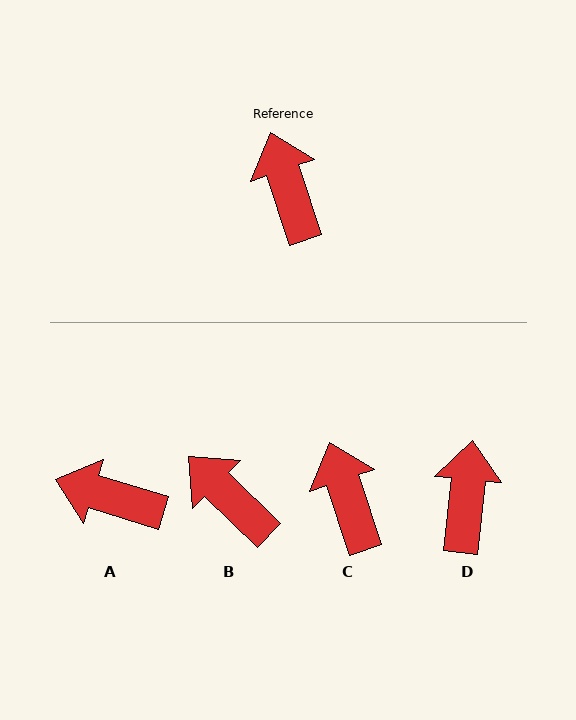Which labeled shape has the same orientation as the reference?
C.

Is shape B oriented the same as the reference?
No, it is off by about 27 degrees.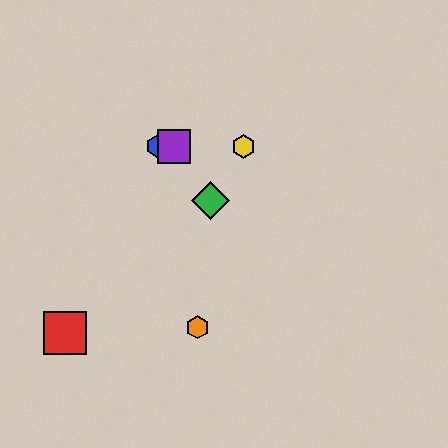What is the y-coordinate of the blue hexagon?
The blue hexagon is at y≈146.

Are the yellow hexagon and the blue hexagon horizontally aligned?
Yes, both are at y≈146.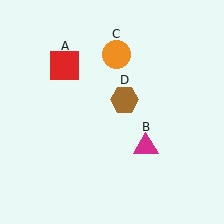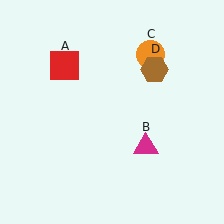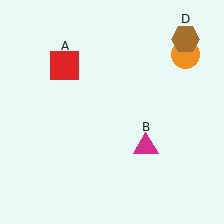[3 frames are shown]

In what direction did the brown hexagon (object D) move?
The brown hexagon (object D) moved up and to the right.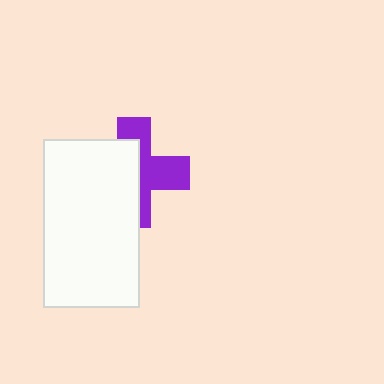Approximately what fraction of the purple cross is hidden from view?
Roughly 52% of the purple cross is hidden behind the white rectangle.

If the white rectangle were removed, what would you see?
You would see the complete purple cross.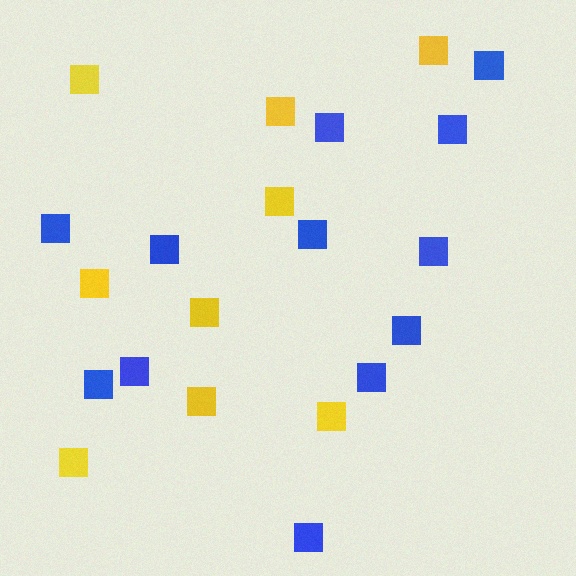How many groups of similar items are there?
There are 2 groups: one group of yellow squares (9) and one group of blue squares (12).